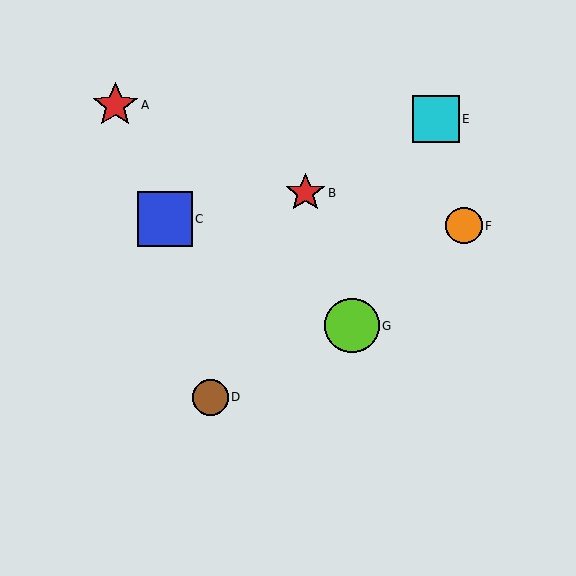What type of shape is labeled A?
Shape A is a red star.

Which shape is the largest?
The blue square (labeled C) is the largest.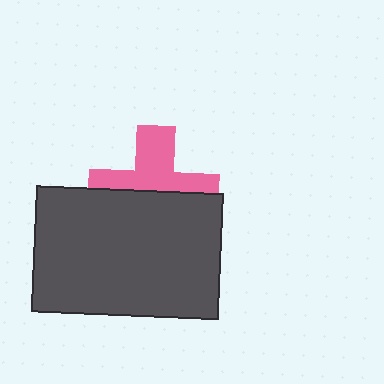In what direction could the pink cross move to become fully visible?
The pink cross could move up. That would shift it out from behind the dark gray rectangle entirely.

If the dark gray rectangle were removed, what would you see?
You would see the complete pink cross.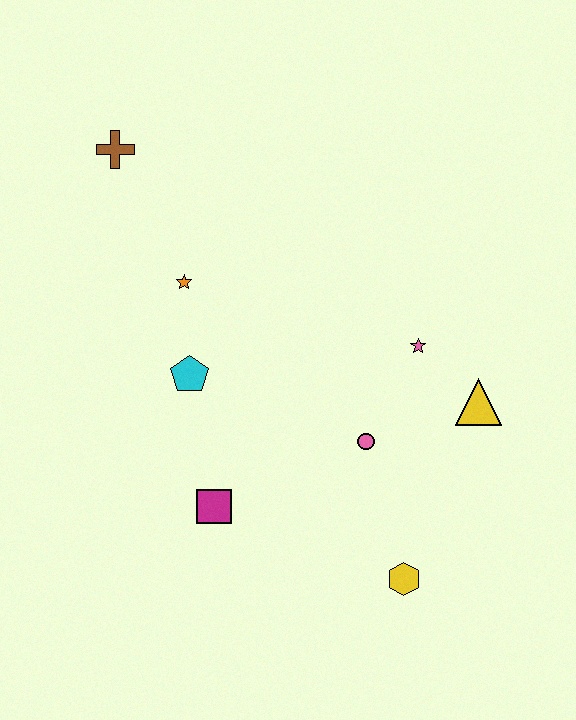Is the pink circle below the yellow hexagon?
No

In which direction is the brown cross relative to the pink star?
The brown cross is to the left of the pink star.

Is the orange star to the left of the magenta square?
Yes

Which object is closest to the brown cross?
The orange star is closest to the brown cross.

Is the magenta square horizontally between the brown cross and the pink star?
Yes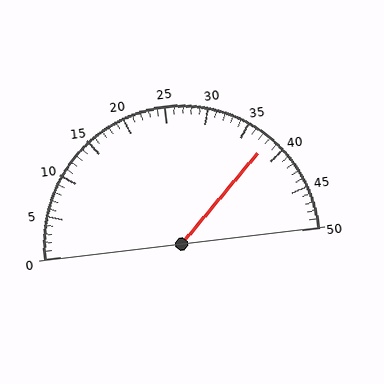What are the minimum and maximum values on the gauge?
The gauge ranges from 0 to 50.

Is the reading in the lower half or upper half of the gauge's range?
The reading is in the upper half of the range (0 to 50).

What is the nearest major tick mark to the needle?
The nearest major tick mark is 40.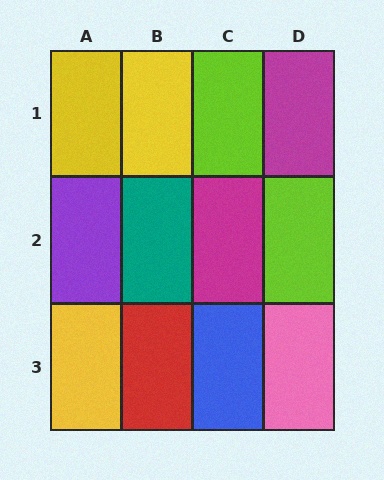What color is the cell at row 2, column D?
Lime.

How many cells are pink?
1 cell is pink.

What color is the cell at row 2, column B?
Teal.